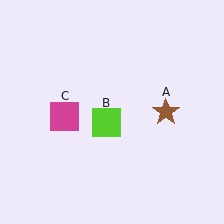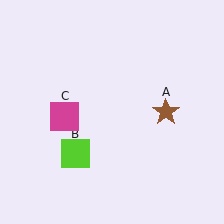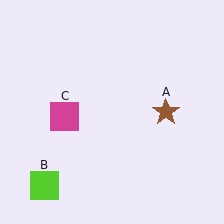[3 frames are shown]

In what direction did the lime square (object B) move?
The lime square (object B) moved down and to the left.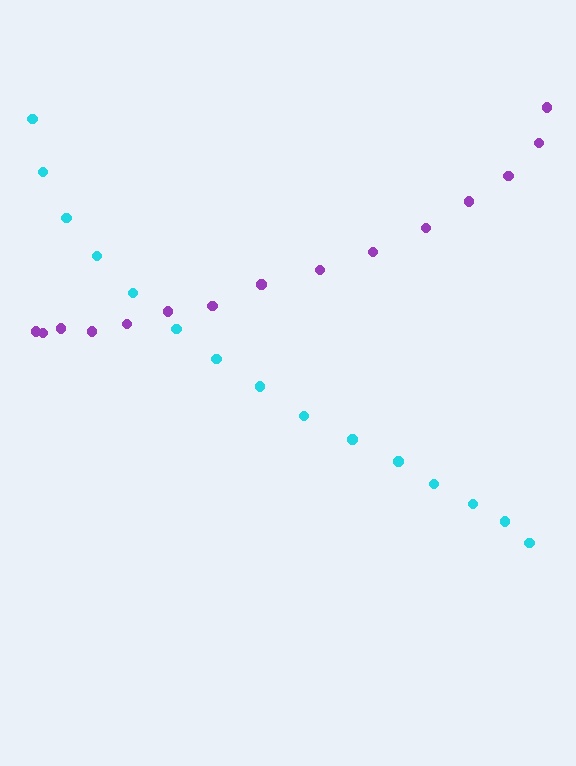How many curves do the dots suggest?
There are 2 distinct paths.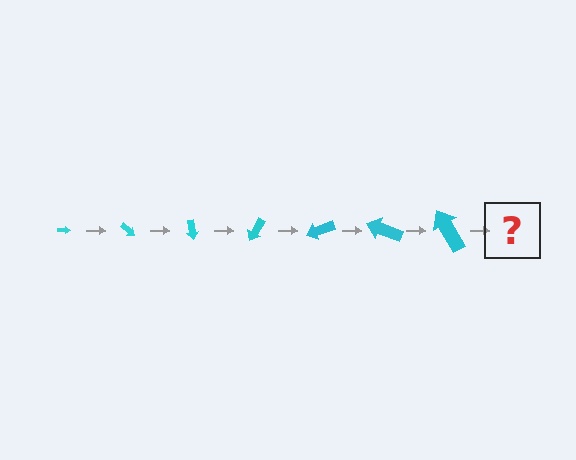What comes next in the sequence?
The next element should be an arrow, larger than the previous one and rotated 280 degrees from the start.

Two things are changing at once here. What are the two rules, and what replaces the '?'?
The two rules are that the arrow grows larger each step and it rotates 40 degrees each step. The '?' should be an arrow, larger than the previous one and rotated 280 degrees from the start.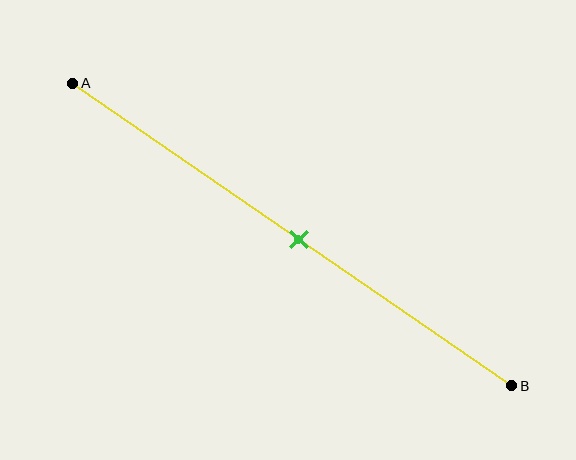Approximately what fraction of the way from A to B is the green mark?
The green mark is approximately 50% of the way from A to B.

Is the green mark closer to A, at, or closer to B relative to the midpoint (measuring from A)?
The green mark is approximately at the midpoint of segment AB.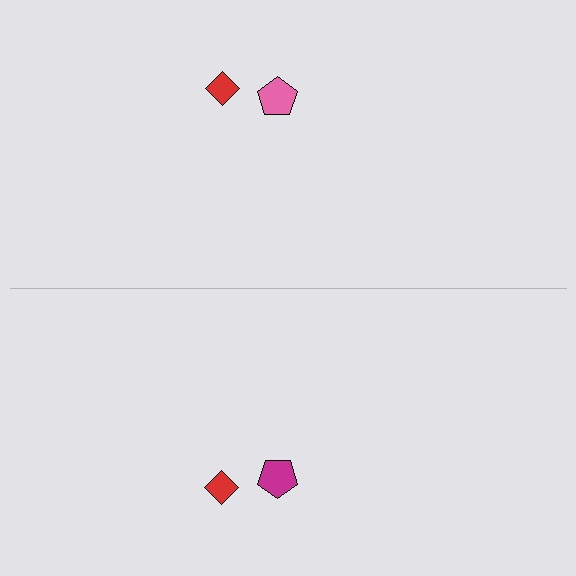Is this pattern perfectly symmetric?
No, the pattern is not perfectly symmetric. The magenta pentagon on the bottom side breaks the symmetry — its mirror counterpart is pink.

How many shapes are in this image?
There are 4 shapes in this image.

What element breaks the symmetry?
The magenta pentagon on the bottom side breaks the symmetry — its mirror counterpart is pink.